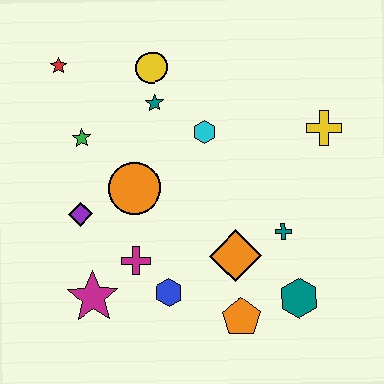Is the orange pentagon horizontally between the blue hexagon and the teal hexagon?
Yes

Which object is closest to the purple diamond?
The orange circle is closest to the purple diamond.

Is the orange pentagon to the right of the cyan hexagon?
Yes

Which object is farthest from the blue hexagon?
The red star is farthest from the blue hexagon.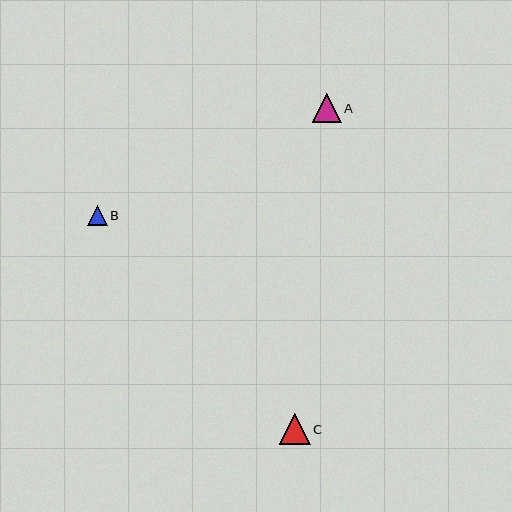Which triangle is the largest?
Triangle C is the largest with a size of approximately 31 pixels.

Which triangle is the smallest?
Triangle B is the smallest with a size of approximately 20 pixels.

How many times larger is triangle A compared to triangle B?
Triangle A is approximately 1.5 times the size of triangle B.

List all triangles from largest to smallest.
From largest to smallest: C, A, B.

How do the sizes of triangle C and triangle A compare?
Triangle C and triangle A are approximately the same size.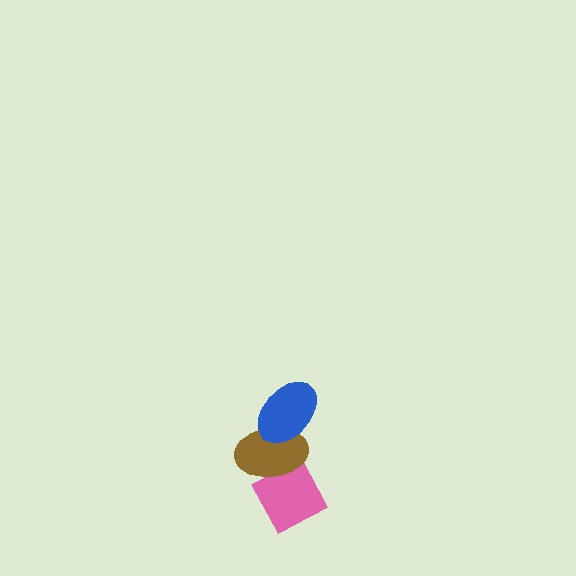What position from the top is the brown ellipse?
The brown ellipse is 2nd from the top.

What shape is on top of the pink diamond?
The brown ellipse is on top of the pink diamond.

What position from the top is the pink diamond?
The pink diamond is 3rd from the top.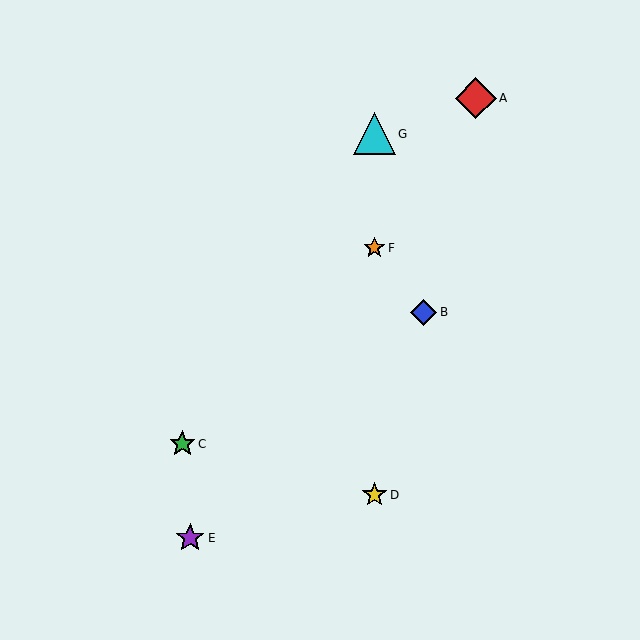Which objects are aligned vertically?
Objects D, F, G are aligned vertically.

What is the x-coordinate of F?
Object F is at x≈374.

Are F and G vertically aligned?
Yes, both are at x≈374.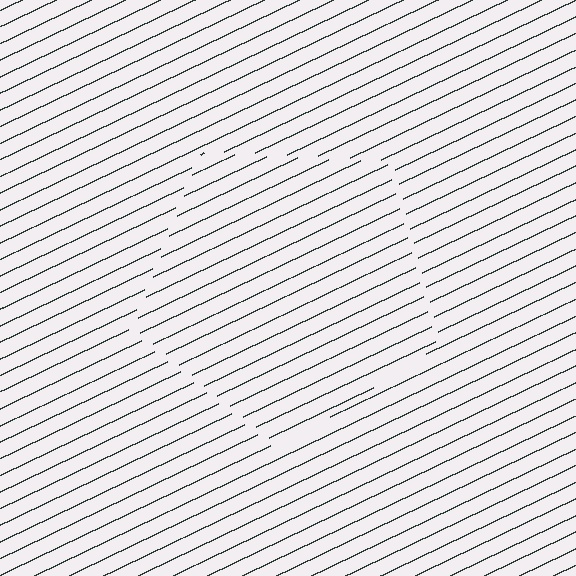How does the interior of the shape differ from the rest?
The interior of the shape contains the same grating, shifted by half a period — the contour is defined by the phase discontinuity where line-ends from the inner and outer gratings abut.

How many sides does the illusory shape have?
5 sides — the line-ends trace a pentagon.